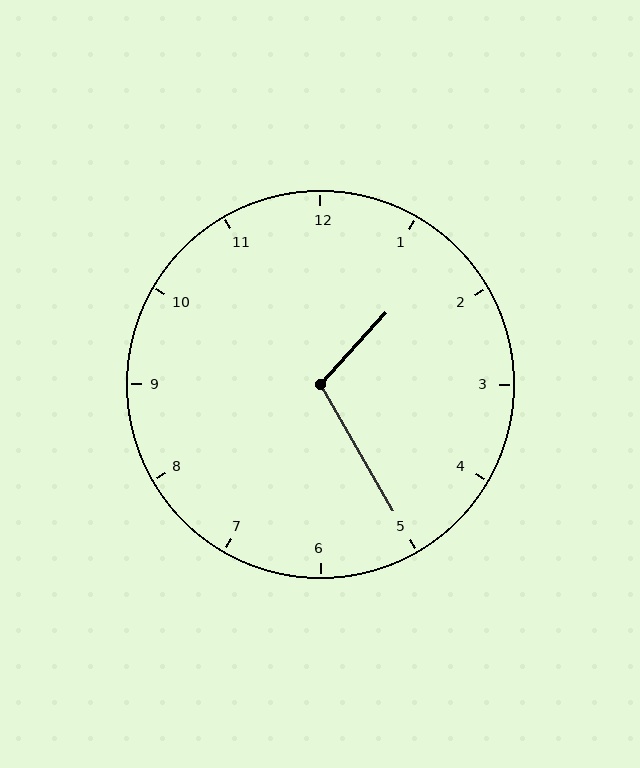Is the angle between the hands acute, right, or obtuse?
It is obtuse.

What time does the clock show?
1:25.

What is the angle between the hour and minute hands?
Approximately 108 degrees.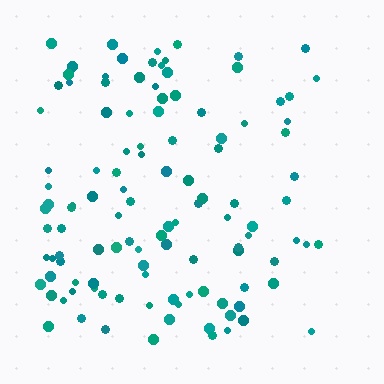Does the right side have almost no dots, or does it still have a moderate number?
Still a moderate number, just noticeably fewer than the left.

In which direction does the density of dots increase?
From right to left, with the left side densest.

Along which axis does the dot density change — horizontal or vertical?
Horizontal.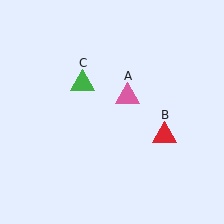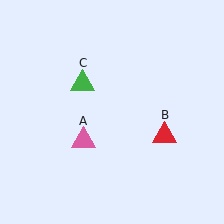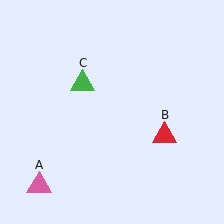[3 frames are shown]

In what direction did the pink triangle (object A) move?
The pink triangle (object A) moved down and to the left.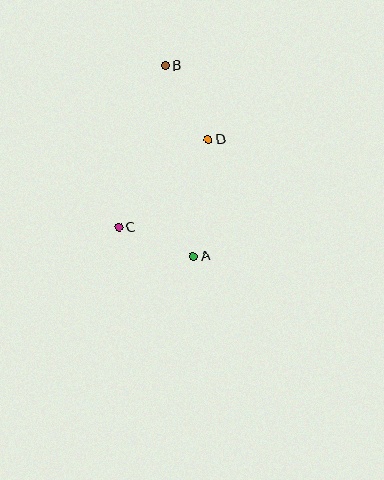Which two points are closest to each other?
Points A and C are closest to each other.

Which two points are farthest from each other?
Points A and B are farthest from each other.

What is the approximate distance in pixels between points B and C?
The distance between B and C is approximately 169 pixels.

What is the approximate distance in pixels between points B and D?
The distance between B and D is approximately 86 pixels.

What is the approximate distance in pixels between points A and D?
The distance between A and D is approximately 117 pixels.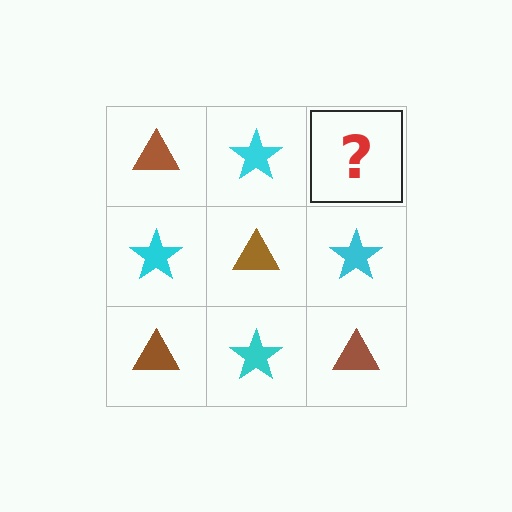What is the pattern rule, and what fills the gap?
The rule is that it alternates brown triangle and cyan star in a checkerboard pattern. The gap should be filled with a brown triangle.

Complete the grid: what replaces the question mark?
The question mark should be replaced with a brown triangle.